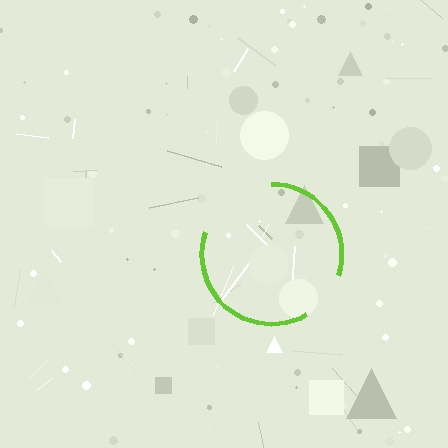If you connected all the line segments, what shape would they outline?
They would outline a circle.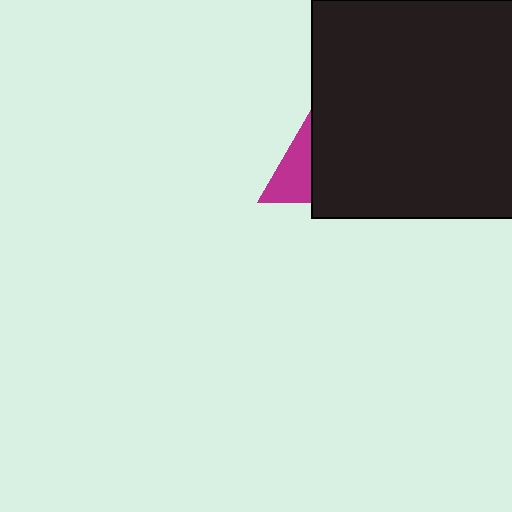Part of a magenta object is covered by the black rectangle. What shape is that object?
It is a triangle.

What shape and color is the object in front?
The object in front is a black rectangle.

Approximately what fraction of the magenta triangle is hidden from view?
Roughly 56% of the magenta triangle is hidden behind the black rectangle.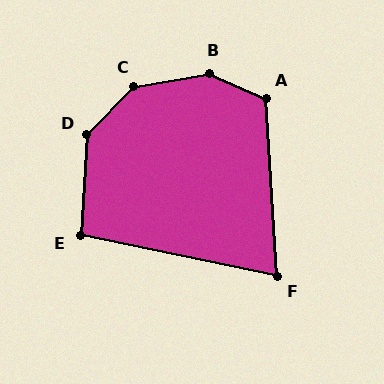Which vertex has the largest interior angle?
B, at approximately 146 degrees.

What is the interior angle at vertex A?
Approximately 117 degrees (obtuse).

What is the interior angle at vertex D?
Approximately 139 degrees (obtuse).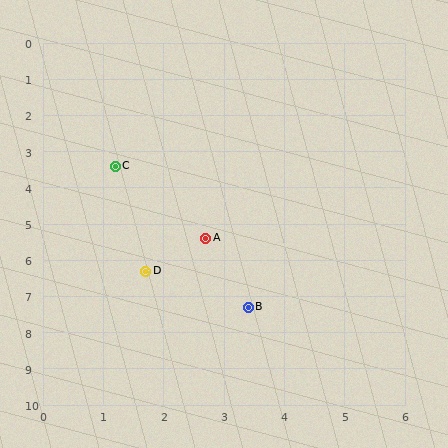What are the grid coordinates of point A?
Point A is at approximately (2.7, 5.4).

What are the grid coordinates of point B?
Point B is at approximately (3.4, 7.3).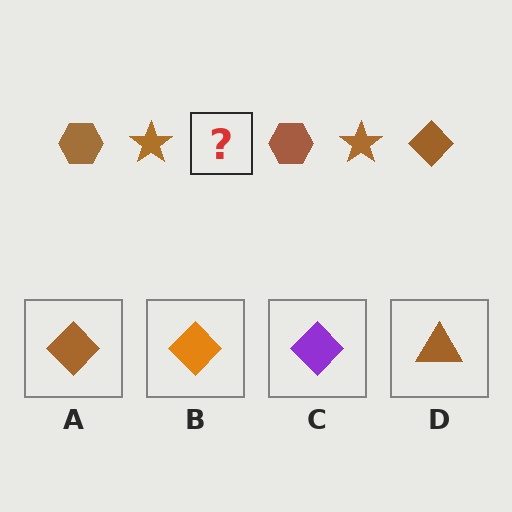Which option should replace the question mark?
Option A.